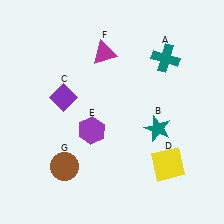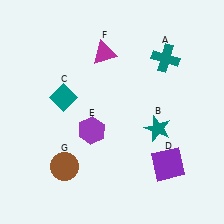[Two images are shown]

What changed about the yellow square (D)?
In Image 1, D is yellow. In Image 2, it changed to purple.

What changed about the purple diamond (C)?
In Image 1, C is purple. In Image 2, it changed to teal.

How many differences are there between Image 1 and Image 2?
There are 2 differences between the two images.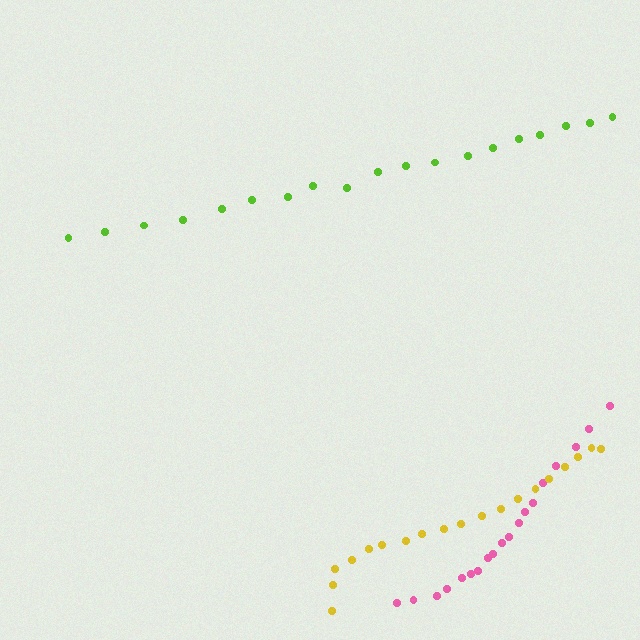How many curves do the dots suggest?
There are 3 distinct paths.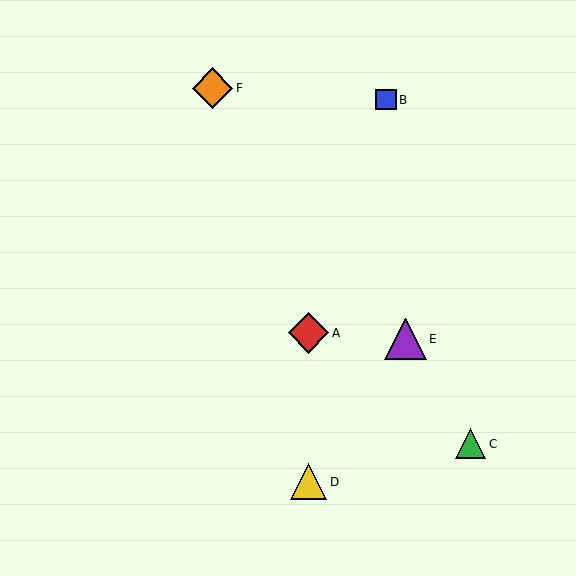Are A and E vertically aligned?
No, A is at x≈309 and E is at x≈406.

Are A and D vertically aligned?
Yes, both are at x≈309.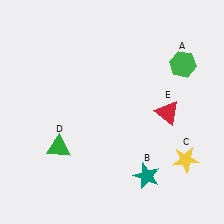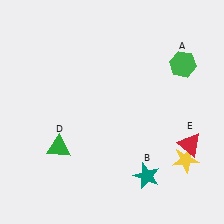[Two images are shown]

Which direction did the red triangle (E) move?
The red triangle (E) moved down.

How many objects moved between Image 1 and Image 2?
1 object moved between the two images.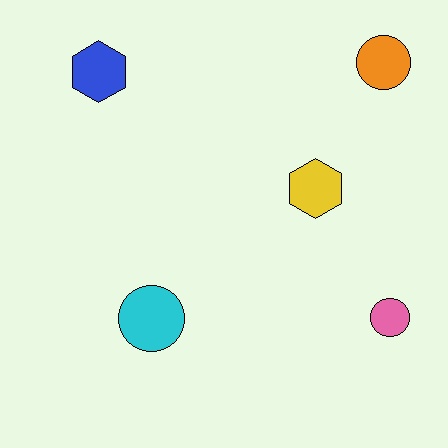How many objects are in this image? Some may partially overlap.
There are 5 objects.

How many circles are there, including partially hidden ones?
There are 3 circles.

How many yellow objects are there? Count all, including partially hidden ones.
There is 1 yellow object.